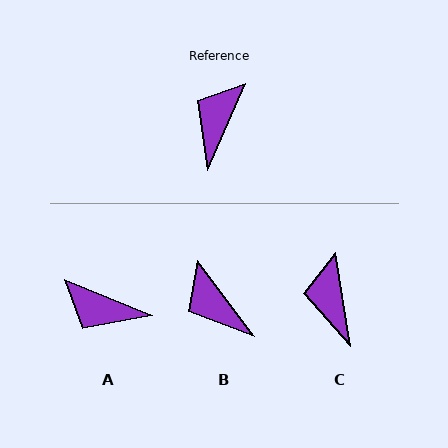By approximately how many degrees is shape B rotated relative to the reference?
Approximately 60 degrees counter-clockwise.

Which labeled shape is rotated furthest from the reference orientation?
A, about 91 degrees away.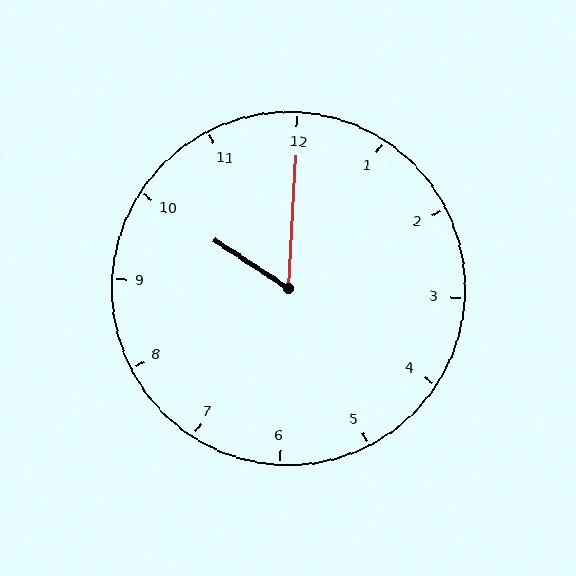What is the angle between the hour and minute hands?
Approximately 60 degrees.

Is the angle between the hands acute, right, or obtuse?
It is acute.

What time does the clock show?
10:00.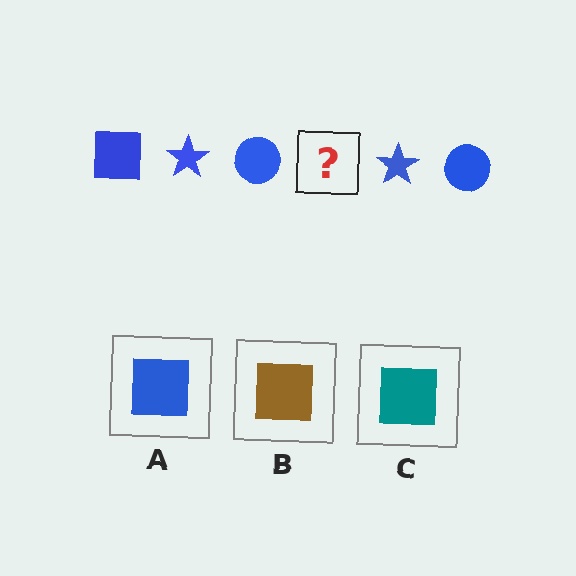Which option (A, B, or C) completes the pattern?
A.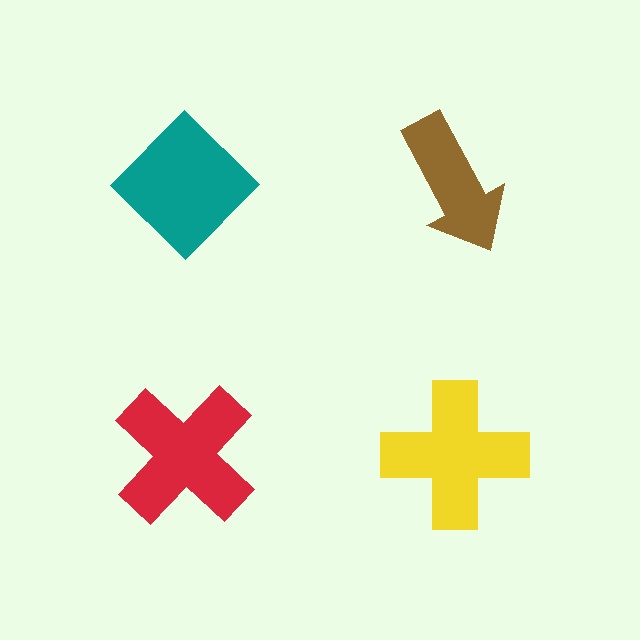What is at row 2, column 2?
A yellow cross.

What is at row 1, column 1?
A teal diamond.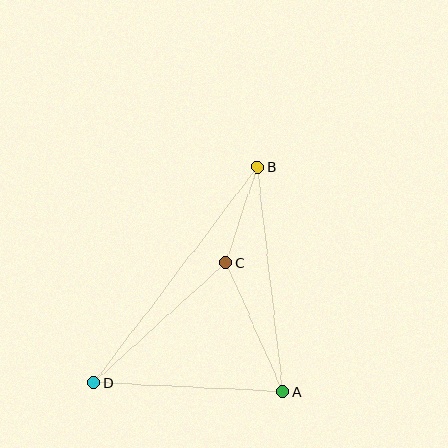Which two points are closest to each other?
Points B and C are closest to each other.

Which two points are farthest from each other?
Points B and D are farthest from each other.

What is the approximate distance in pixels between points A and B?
The distance between A and B is approximately 226 pixels.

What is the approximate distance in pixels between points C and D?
The distance between C and D is approximately 178 pixels.